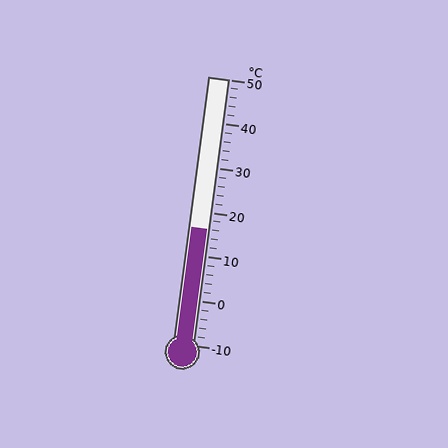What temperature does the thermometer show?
The thermometer shows approximately 16°C.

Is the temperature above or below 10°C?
The temperature is above 10°C.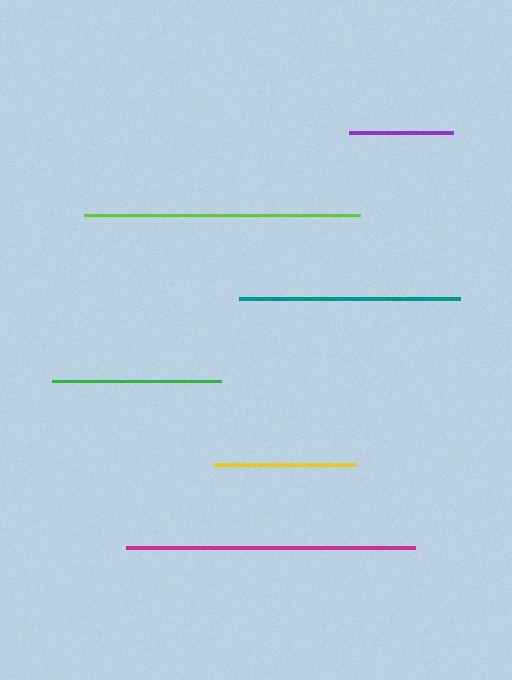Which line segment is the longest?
The magenta line is the longest at approximately 289 pixels.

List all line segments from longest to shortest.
From longest to shortest: magenta, lime, teal, green, yellow, purple.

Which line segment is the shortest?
The purple line is the shortest at approximately 104 pixels.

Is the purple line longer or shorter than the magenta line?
The magenta line is longer than the purple line.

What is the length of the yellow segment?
The yellow segment is approximately 142 pixels long.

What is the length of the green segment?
The green segment is approximately 169 pixels long.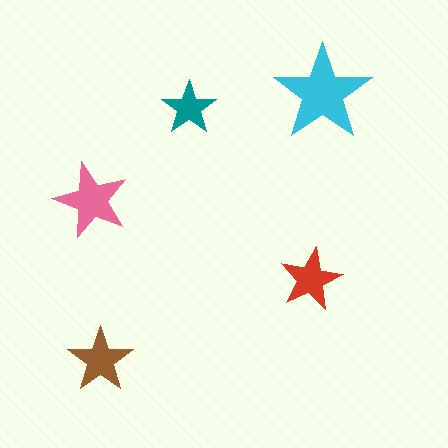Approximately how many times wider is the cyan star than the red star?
About 1.5 times wider.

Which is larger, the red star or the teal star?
The red one.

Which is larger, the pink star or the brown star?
The pink one.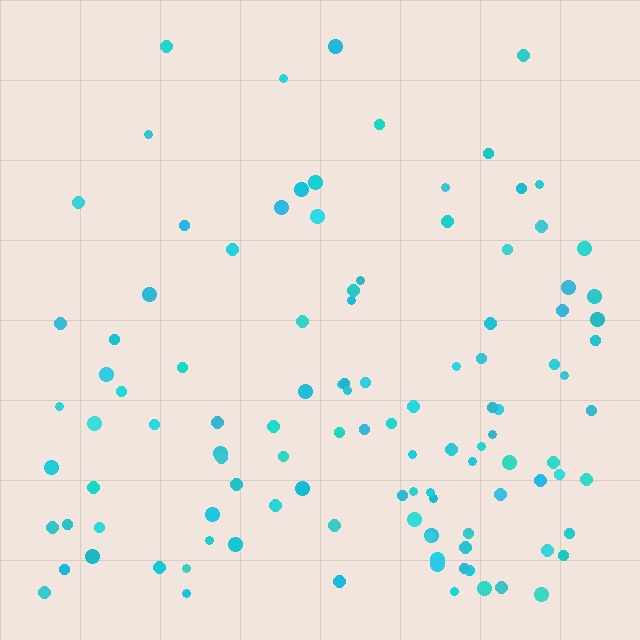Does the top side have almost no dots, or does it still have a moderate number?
Still a moderate number, just noticeably fewer than the bottom.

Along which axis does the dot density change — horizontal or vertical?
Vertical.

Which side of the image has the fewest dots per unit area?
The top.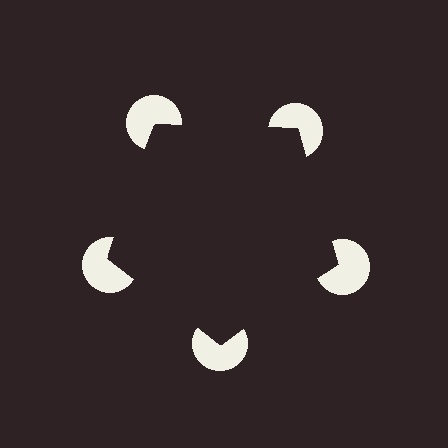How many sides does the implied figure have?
5 sides.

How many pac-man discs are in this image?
There are 5 — one at each vertex of the illusory pentagon.